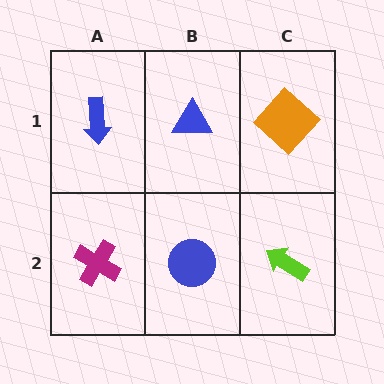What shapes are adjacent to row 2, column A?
A blue arrow (row 1, column A), a blue circle (row 2, column B).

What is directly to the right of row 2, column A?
A blue circle.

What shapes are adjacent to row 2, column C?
An orange diamond (row 1, column C), a blue circle (row 2, column B).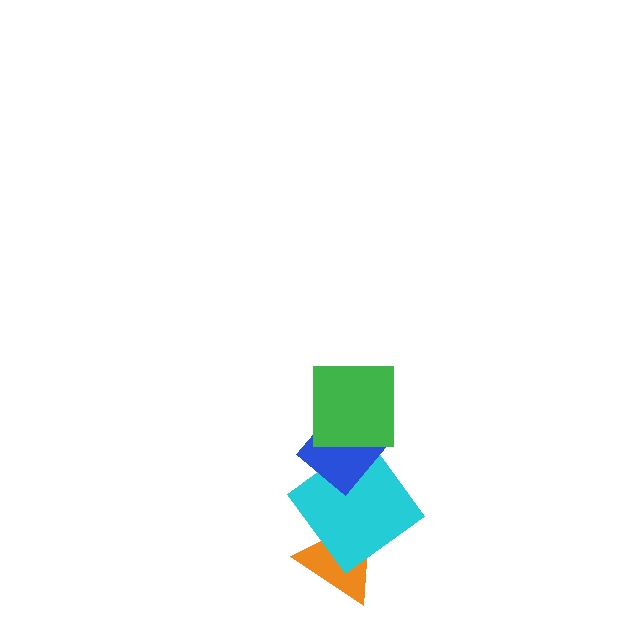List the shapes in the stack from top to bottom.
From top to bottom: the green square, the blue diamond, the cyan diamond, the orange triangle.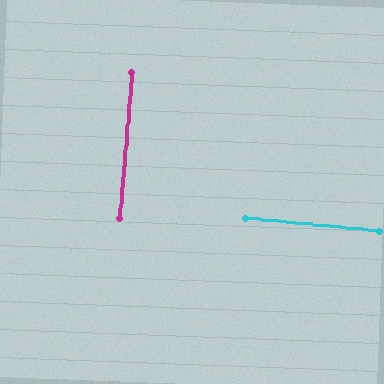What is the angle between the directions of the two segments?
Approximately 90 degrees.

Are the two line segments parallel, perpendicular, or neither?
Perpendicular — they meet at approximately 90°.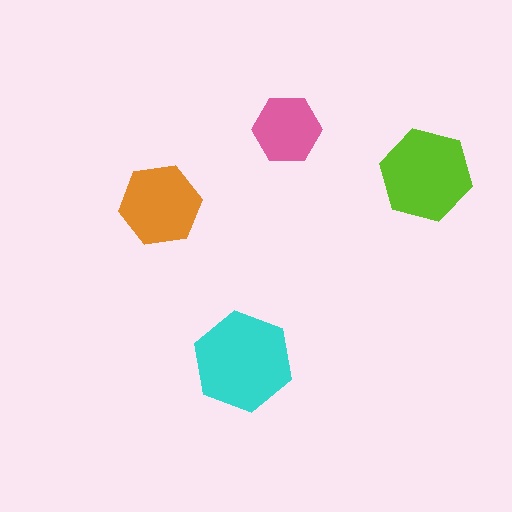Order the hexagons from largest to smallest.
the cyan one, the lime one, the orange one, the pink one.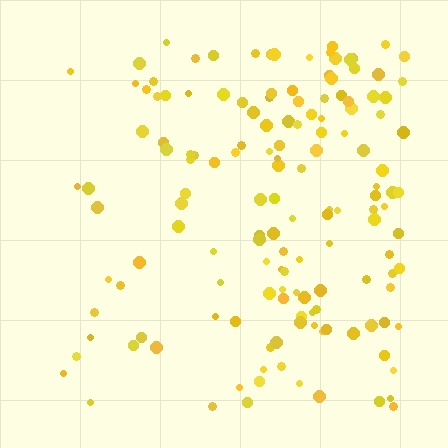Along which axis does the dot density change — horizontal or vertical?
Horizontal.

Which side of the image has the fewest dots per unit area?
The left.